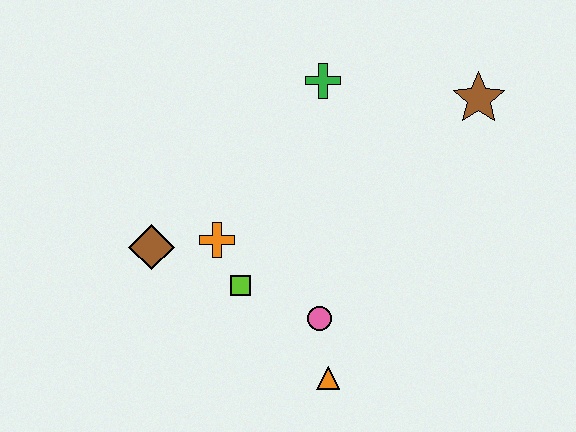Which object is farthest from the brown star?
The brown diamond is farthest from the brown star.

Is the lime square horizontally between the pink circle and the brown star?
No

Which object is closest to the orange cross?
The lime square is closest to the orange cross.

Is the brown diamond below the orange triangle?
No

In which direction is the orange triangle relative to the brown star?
The orange triangle is below the brown star.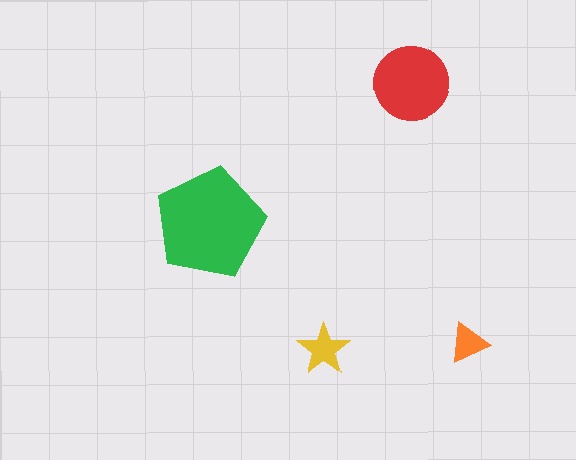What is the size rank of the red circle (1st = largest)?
2nd.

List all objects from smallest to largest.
The orange triangle, the yellow star, the red circle, the green pentagon.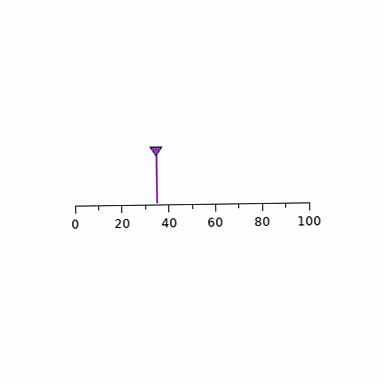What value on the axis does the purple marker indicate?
The marker indicates approximately 35.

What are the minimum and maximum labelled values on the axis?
The axis runs from 0 to 100.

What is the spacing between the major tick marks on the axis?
The major ticks are spaced 20 apart.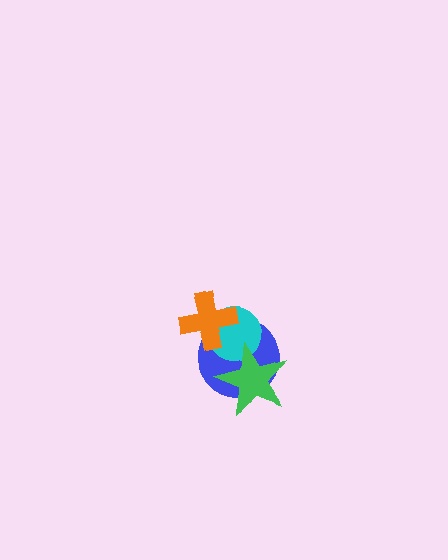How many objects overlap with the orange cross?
2 objects overlap with the orange cross.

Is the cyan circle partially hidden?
Yes, it is partially covered by another shape.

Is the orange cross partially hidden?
No, no other shape covers it.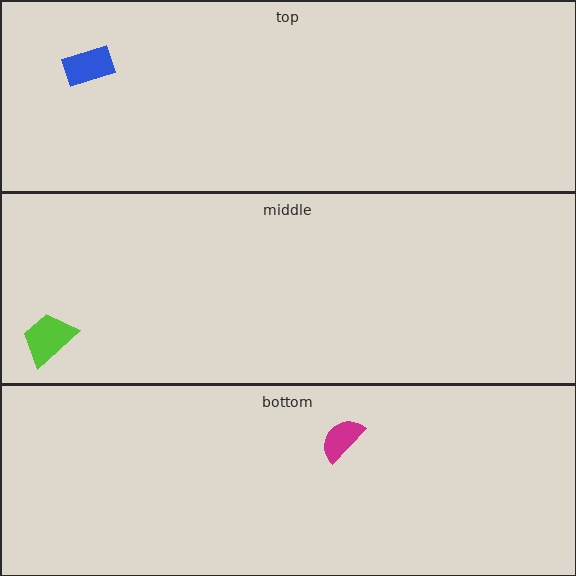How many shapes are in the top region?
1.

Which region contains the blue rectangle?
The top region.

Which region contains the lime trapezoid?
The middle region.